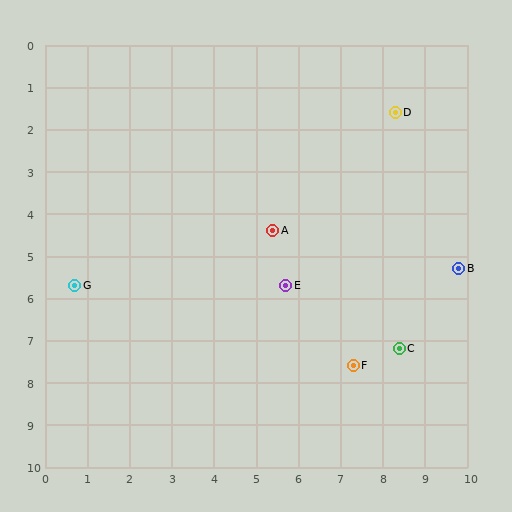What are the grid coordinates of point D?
Point D is at approximately (8.3, 1.6).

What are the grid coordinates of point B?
Point B is at approximately (9.8, 5.3).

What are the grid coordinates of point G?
Point G is at approximately (0.7, 5.7).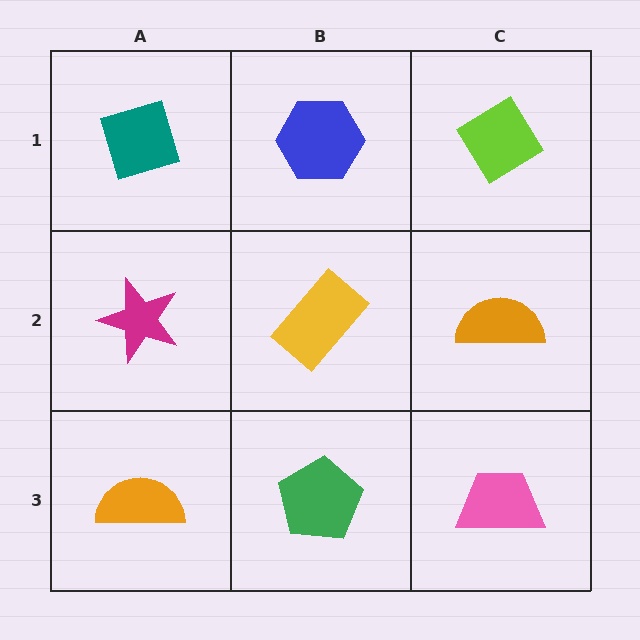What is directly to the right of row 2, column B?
An orange semicircle.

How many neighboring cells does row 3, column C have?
2.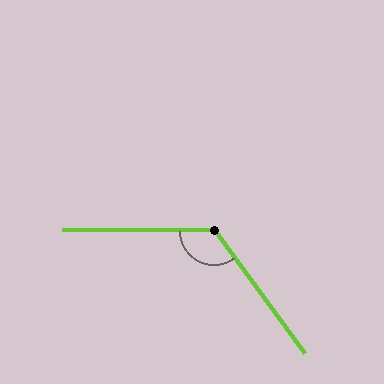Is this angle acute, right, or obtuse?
It is obtuse.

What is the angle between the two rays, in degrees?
Approximately 127 degrees.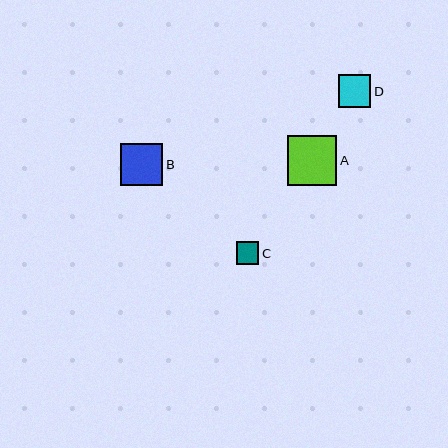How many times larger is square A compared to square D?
Square A is approximately 1.5 times the size of square D.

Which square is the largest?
Square A is the largest with a size of approximately 49 pixels.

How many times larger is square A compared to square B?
Square A is approximately 1.2 times the size of square B.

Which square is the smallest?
Square C is the smallest with a size of approximately 22 pixels.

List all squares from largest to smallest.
From largest to smallest: A, B, D, C.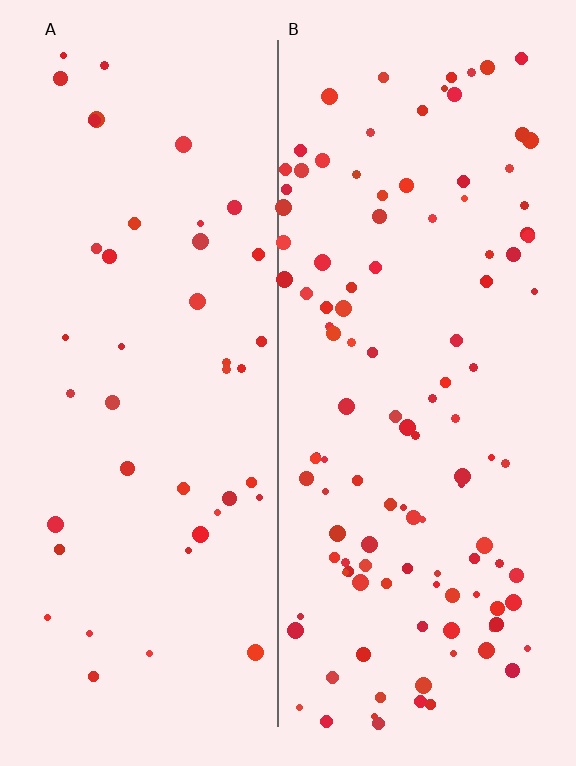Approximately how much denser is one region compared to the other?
Approximately 2.7× — region B over region A.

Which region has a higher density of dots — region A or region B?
B (the right).